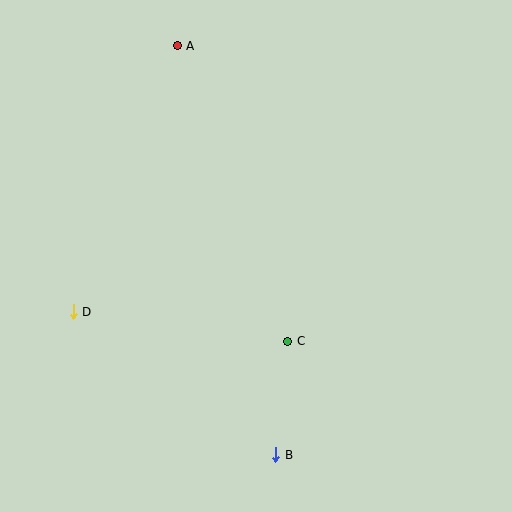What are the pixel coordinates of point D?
Point D is at (73, 312).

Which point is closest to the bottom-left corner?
Point D is closest to the bottom-left corner.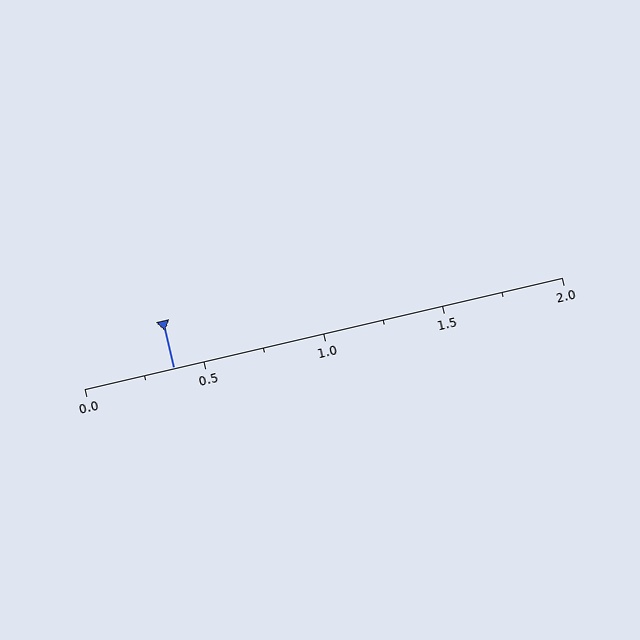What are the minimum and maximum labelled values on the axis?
The axis runs from 0.0 to 2.0.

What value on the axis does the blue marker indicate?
The marker indicates approximately 0.38.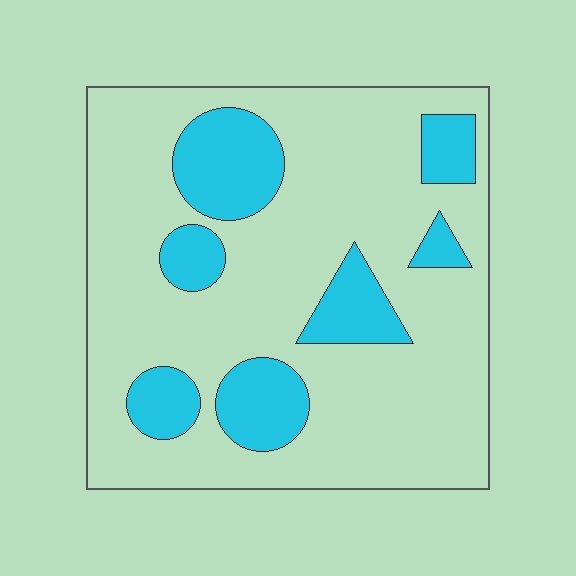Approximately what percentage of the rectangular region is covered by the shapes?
Approximately 25%.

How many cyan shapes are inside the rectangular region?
7.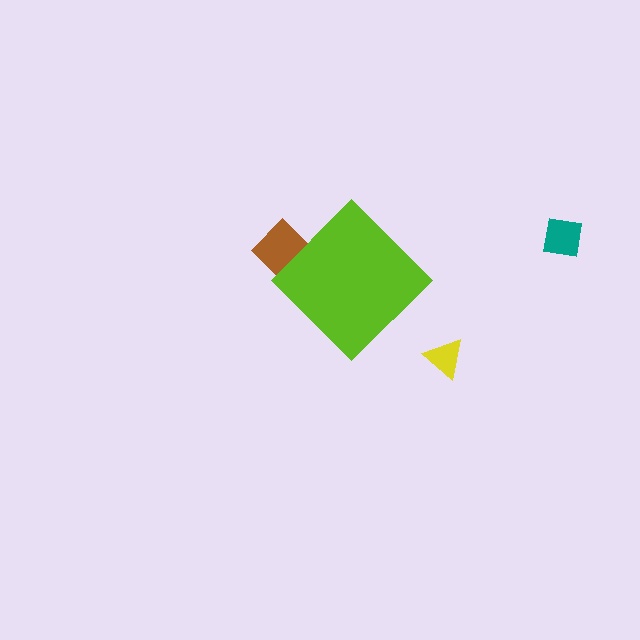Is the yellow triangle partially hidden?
No, the yellow triangle is fully visible.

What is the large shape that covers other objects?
A lime diamond.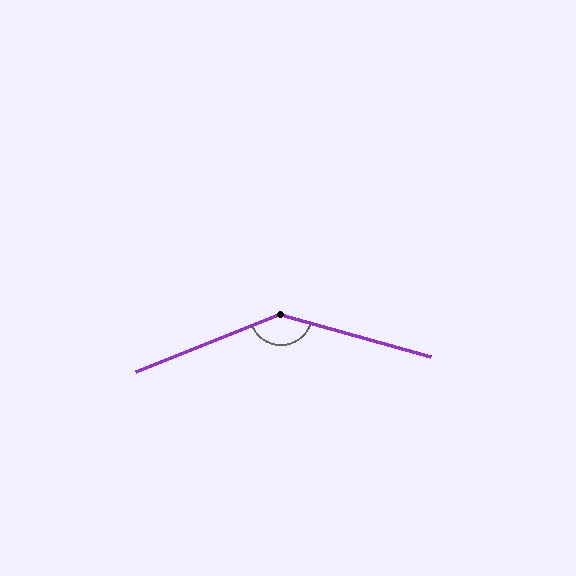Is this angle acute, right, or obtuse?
It is obtuse.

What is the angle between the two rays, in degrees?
Approximately 142 degrees.